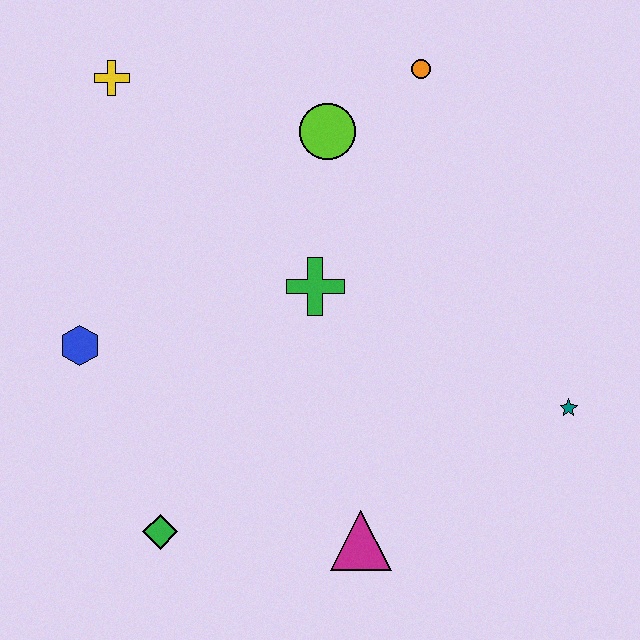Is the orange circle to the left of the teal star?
Yes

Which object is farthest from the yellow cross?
The teal star is farthest from the yellow cross.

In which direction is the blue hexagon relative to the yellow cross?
The blue hexagon is below the yellow cross.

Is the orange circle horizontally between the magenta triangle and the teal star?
Yes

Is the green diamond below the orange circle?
Yes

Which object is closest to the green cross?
The lime circle is closest to the green cross.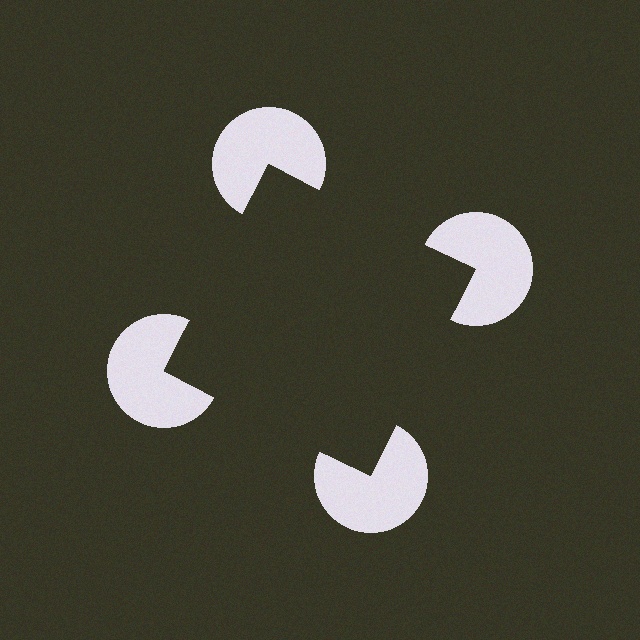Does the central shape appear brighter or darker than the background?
It typically appears slightly darker than the background, even though no actual brightness change is drawn.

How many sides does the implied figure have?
4 sides.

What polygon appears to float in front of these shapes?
An illusory square — its edges are inferred from the aligned wedge cuts in the pac-man discs, not physically drawn.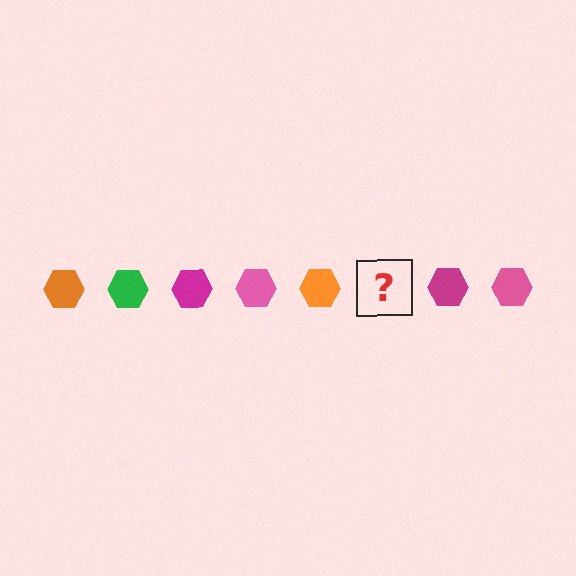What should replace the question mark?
The question mark should be replaced with a green hexagon.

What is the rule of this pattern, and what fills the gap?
The rule is that the pattern cycles through orange, green, magenta, pink hexagons. The gap should be filled with a green hexagon.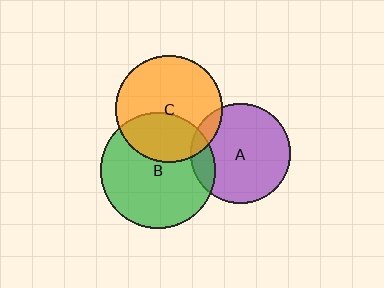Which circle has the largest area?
Circle B (green).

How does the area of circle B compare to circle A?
Approximately 1.3 times.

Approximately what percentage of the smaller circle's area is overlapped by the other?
Approximately 10%.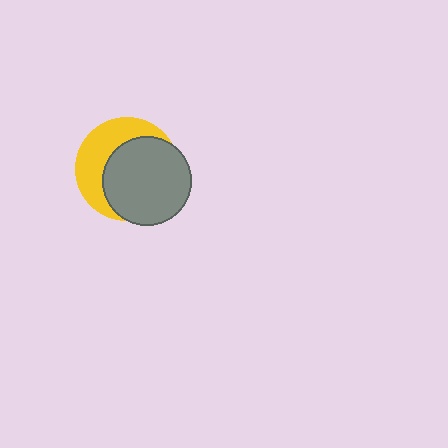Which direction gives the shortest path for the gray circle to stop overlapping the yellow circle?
Moving toward the lower-right gives the shortest separation.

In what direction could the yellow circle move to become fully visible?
The yellow circle could move toward the upper-left. That would shift it out from behind the gray circle entirely.